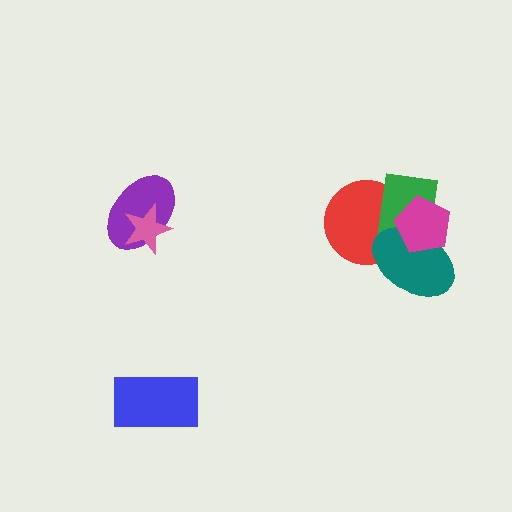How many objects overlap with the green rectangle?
3 objects overlap with the green rectangle.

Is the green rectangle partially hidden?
Yes, it is partially covered by another shape.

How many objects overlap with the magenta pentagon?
3 objects overlap with the magenta pentagon.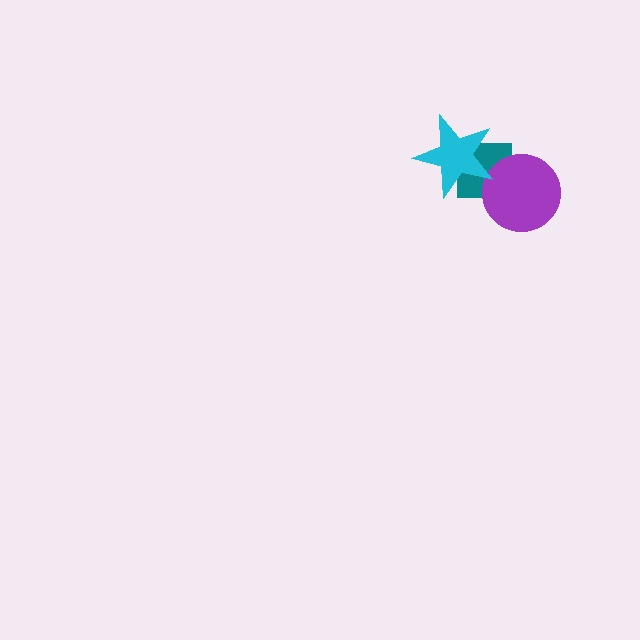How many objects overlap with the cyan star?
1 object overlaps with the cyan star.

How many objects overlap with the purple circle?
1 object overlaps with the purple circle.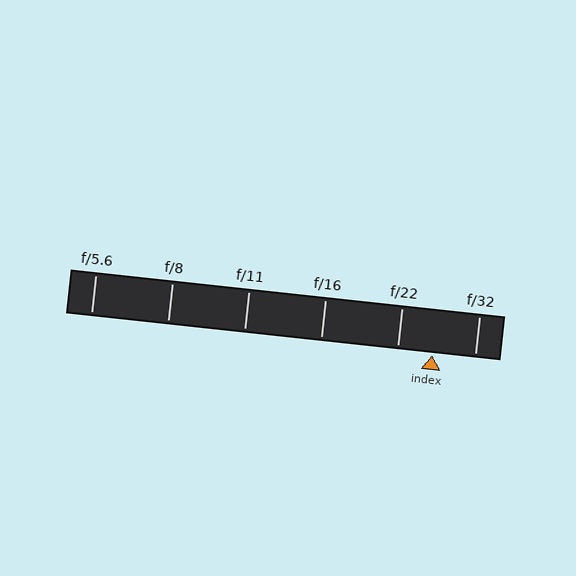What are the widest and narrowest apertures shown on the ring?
The widest aperture shown is f/5.6 and the narrowest is f/32.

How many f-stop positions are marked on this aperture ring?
There are 6 f-stop positions marked.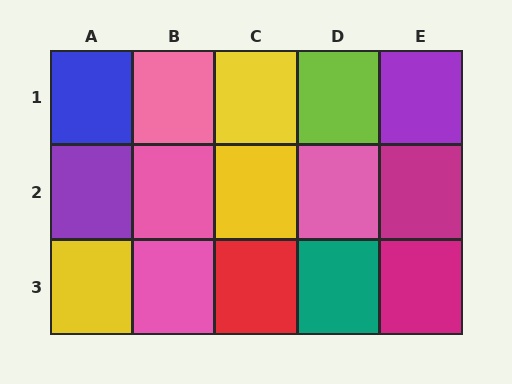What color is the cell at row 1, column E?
Purple.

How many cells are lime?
1 cell is lime.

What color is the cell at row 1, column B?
Pink.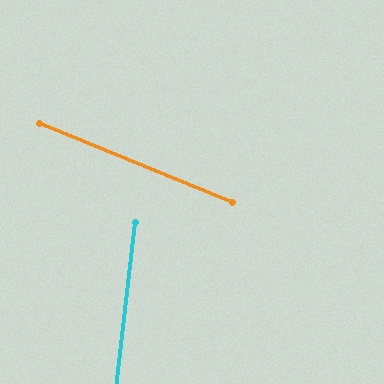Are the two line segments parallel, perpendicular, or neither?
Neither parallel nor perpendicular — they differ by about 74°.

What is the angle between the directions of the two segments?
Approximately 74 degrees.